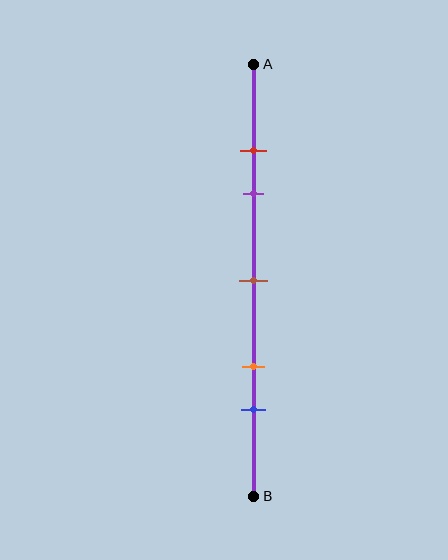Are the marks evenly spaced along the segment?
No, the marks are not evenly spaced.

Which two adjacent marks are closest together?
The red and purple marks are the closest adjacent pair.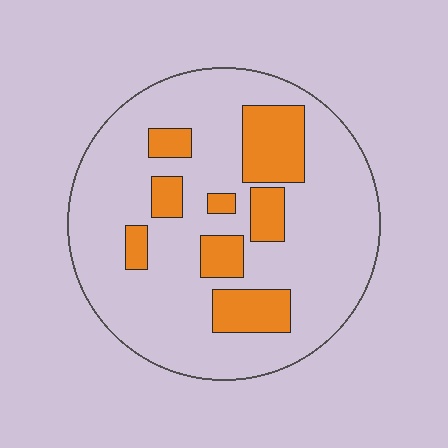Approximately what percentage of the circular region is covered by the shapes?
Approximately 20%.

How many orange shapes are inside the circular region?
8.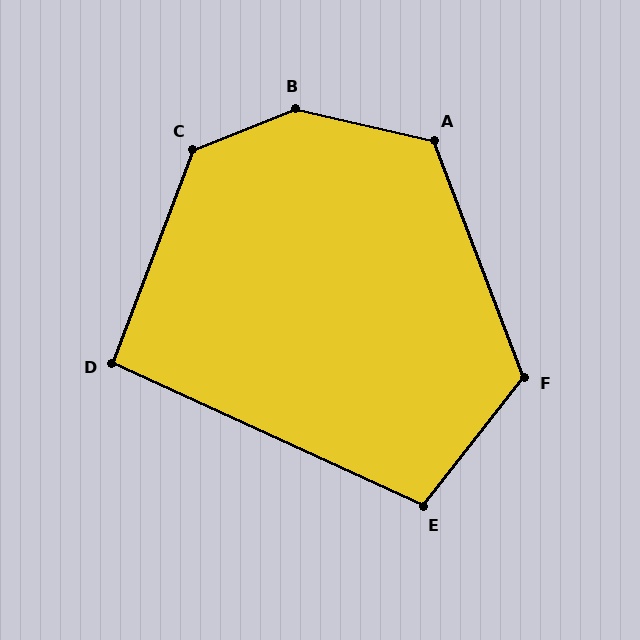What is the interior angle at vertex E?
Approximately 104 degrees (obtuse).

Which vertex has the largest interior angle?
B, at approximately 145 degrees.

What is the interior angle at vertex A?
Approximately 124 degrees (obtuse).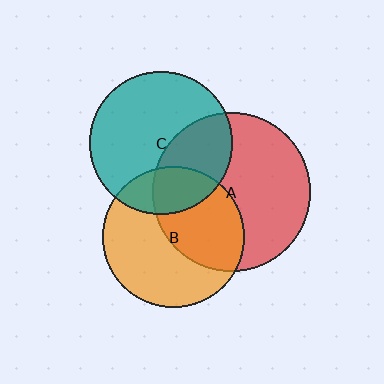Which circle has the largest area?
Circle A (red).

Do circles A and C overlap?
Yes.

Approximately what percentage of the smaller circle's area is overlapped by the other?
Approximately 35%.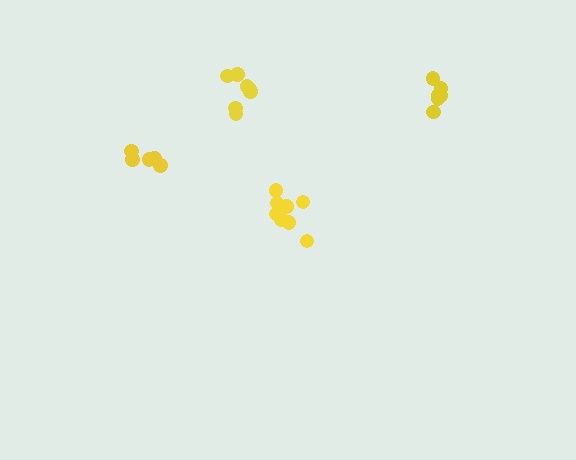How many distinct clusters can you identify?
There are 4 distinct clusters.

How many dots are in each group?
Group 1: 7 dots, Group 2: 6 dots, Group 3: 9 dots, Group 4: 5 dots (27 total).